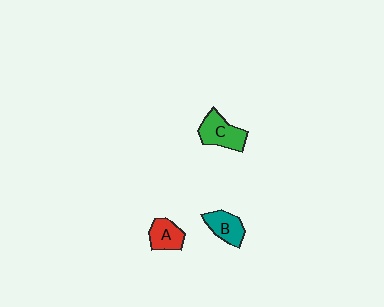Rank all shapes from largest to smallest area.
From largest to smallest: C (green), B (teal), A (red).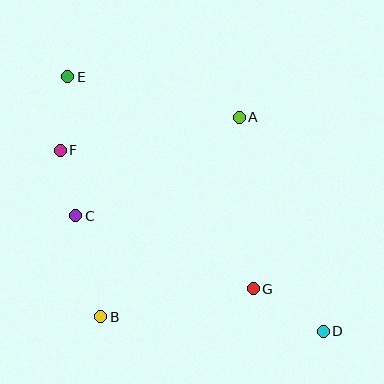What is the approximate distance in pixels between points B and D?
The distance between B and D is approximately 223 pixels.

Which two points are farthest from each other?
Points D and E are farthest from each other.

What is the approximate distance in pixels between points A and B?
The distance between A and B is approximately 243 pixels.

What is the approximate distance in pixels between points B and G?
The distance between B and G is approximately 155 pixels.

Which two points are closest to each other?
Points C and F are closest to each other.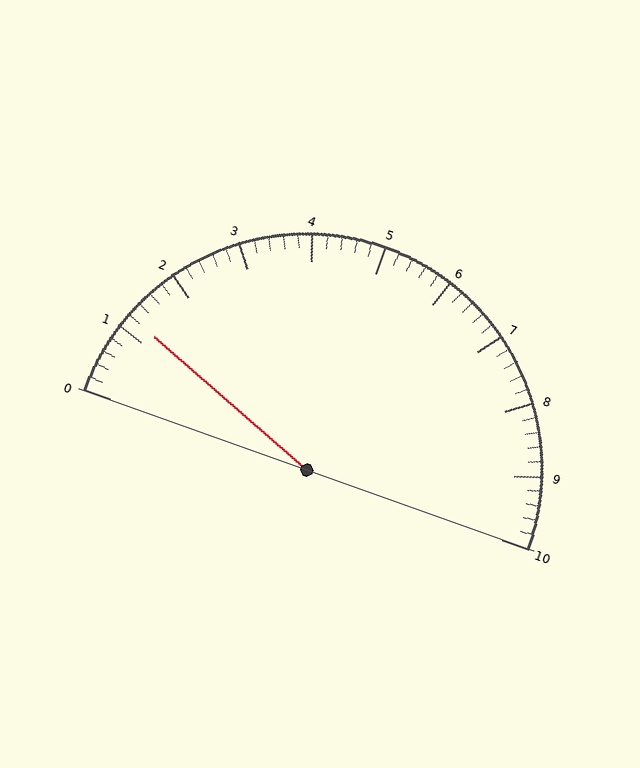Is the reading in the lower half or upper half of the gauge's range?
The reading is in the lower half of the range (0 to 10).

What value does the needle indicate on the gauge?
The needle indicates approximately 1.2.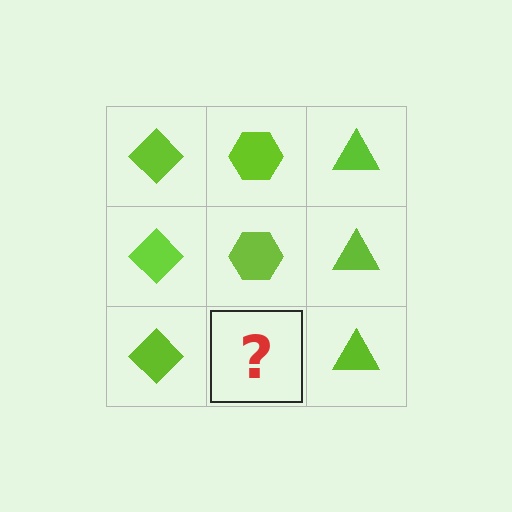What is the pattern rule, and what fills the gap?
The rule is that each column has a consistent shape. The gap should be filled with a lime hexagon.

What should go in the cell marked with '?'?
The missing cell should contain a lime hexagon.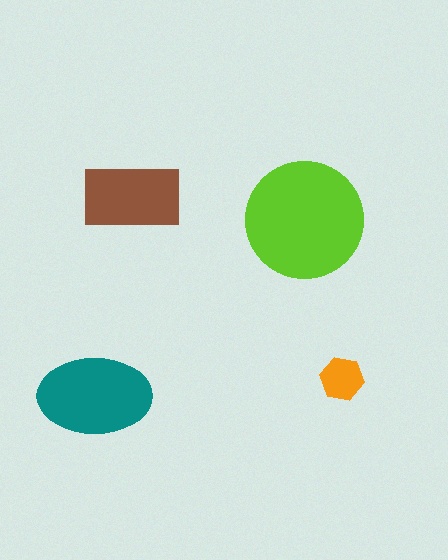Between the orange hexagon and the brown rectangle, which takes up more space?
The brown rectangle.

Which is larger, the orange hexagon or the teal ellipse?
The teal ellipse.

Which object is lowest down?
The teal ellipse is bottommost.